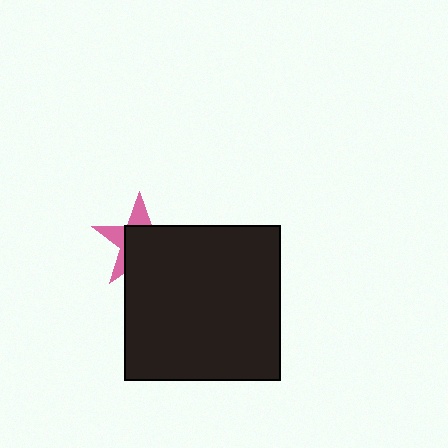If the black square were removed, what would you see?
You would see the complete pink star.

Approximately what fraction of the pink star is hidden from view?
Roughly 65% of the pink star is hidden behind the black square.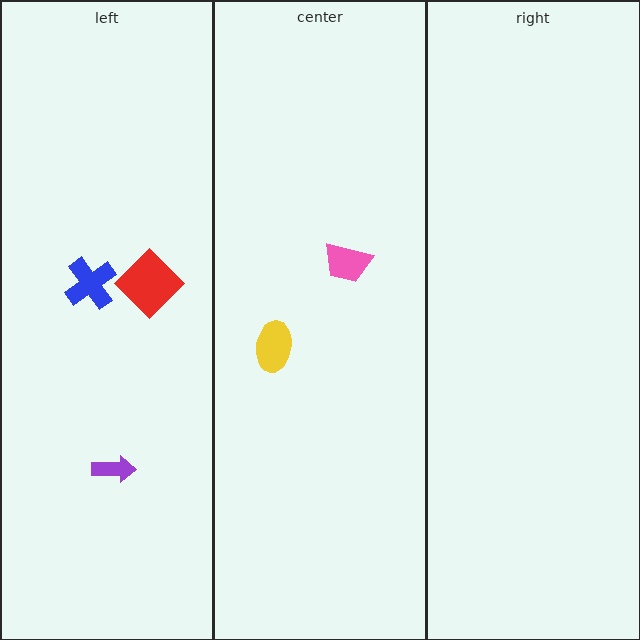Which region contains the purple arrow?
The left region.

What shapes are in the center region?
The pink trapezoid, the yellow ellipse.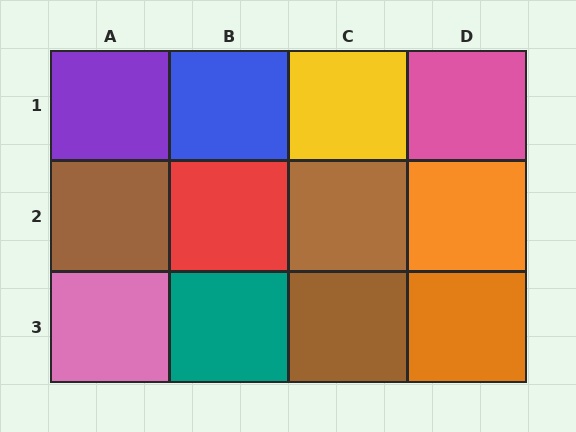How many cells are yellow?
1 cell is yellow.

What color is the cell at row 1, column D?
Pink.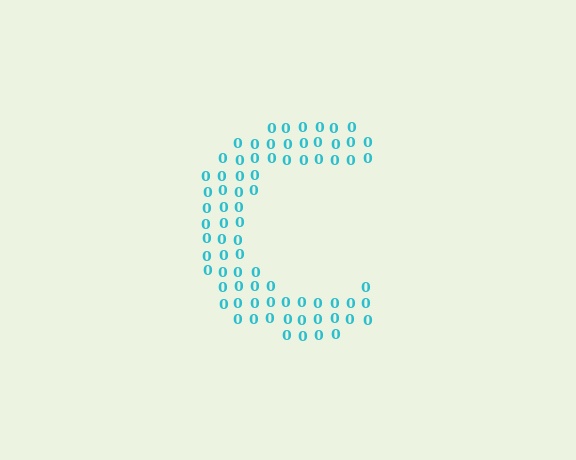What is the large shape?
The large shape is the letter C.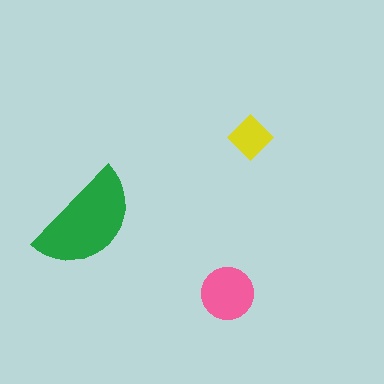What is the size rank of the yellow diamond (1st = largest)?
3rd.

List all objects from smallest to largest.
The yellow diamond, the pink circle, the green semicircle.